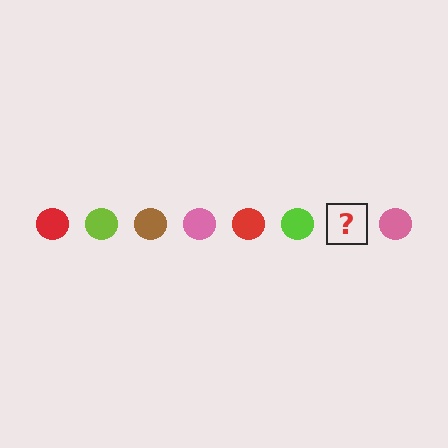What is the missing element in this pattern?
The missing element is a brown circle.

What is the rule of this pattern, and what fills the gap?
The rule is that the pattern cycles through red, lime, brown, pink circles. The gap should be filled with a brown circle.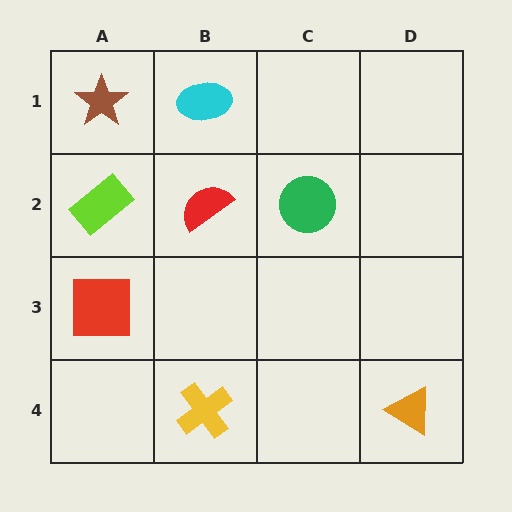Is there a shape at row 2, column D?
No, that cell is empty.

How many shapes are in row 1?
2 shapes.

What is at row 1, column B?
A cyan ellipse.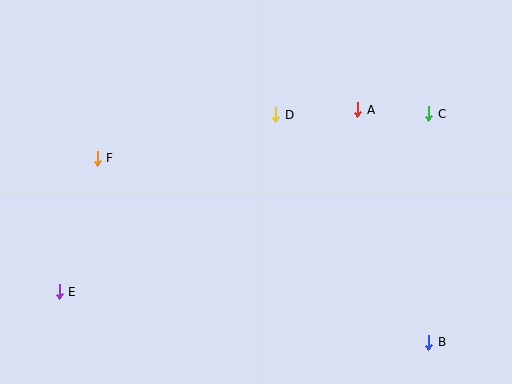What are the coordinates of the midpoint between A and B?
The midpoint between A and B is at (393, 226).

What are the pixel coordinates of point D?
Point D is at (276, 115).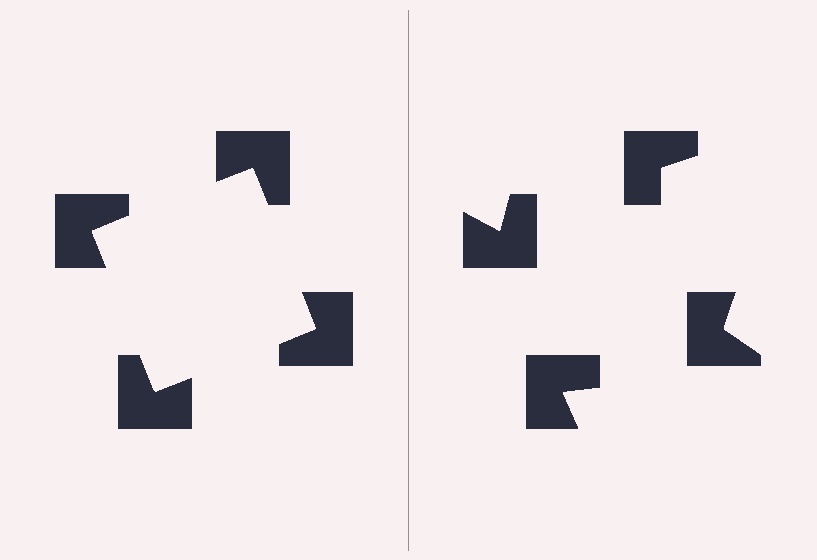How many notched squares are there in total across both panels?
8 — 4 on each side.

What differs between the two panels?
The notched squares are positioned identically on both sides; only the wedge orientations differ. On the left they align to a square; on the right they are misaligned.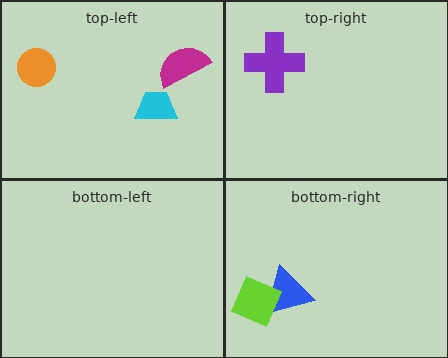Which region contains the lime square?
The bottom-right region.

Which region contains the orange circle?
The top-left region.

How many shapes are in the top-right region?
1.